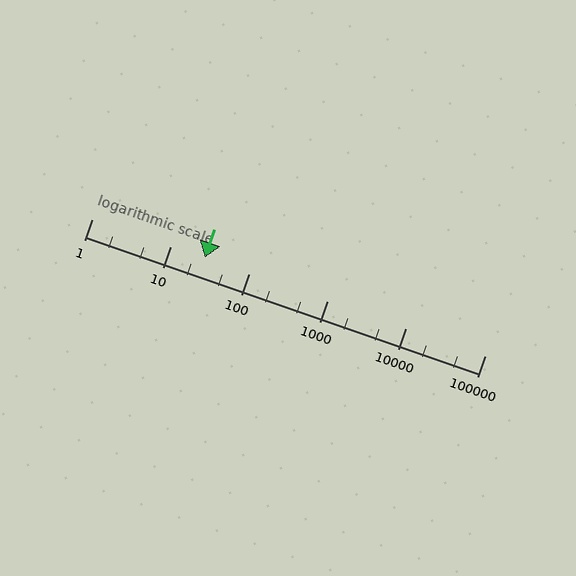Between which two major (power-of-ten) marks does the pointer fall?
The pointer is between 10 and 100.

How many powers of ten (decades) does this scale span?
The scale spans 5 decades, from 1 to 100000.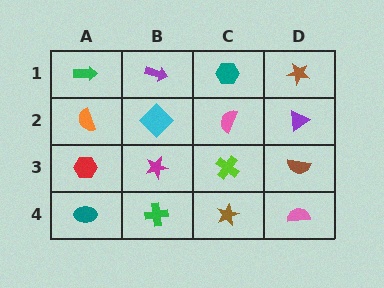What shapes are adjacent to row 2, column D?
A brown star (row 1, column D), a brown semicircle (row 3, column D), a pink semicircle (row 2, column C).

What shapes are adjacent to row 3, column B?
A cyan diamond (row 2, column B), a green cross (row 4, column B), a red hexagon (row 3, column A), a lime cross (row 3, column C).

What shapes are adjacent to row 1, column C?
A pink semicircle (row 2, column C), a purple arrow (row 1, column B), a brown star (row 1, column D).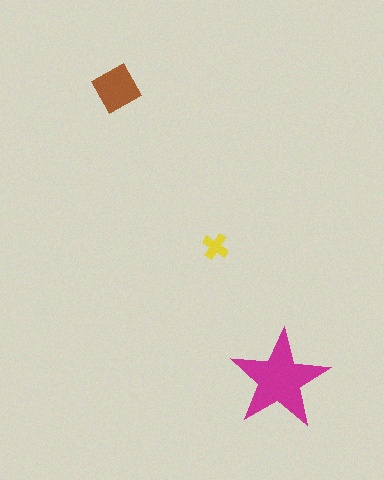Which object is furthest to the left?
The brown diamond is leftmost.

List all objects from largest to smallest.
The magenta star, the brown diamond, the yellow cross.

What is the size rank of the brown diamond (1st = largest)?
2nd.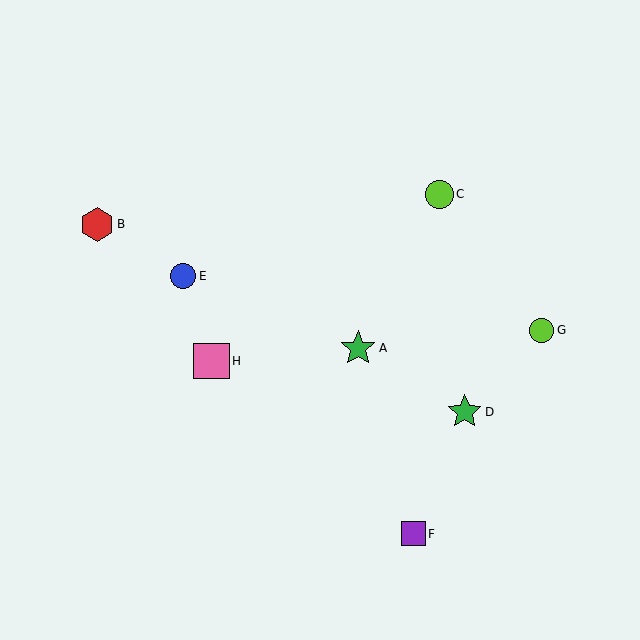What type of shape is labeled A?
Shape A is a green star.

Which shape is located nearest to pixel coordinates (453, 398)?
The green star (labeled D) at (465, 412) is nearest to that location.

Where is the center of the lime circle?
The center of the lime circle is at (542, 330).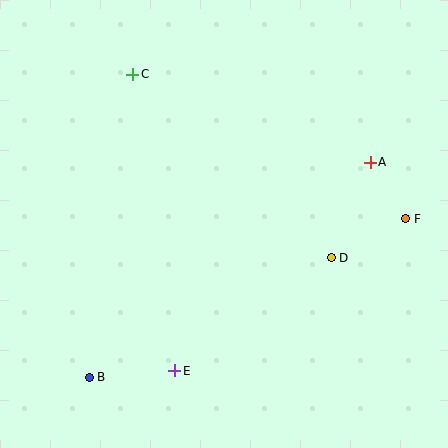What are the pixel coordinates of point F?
Point F is at (406, 219).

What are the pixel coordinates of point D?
Point D is at (331, 258).